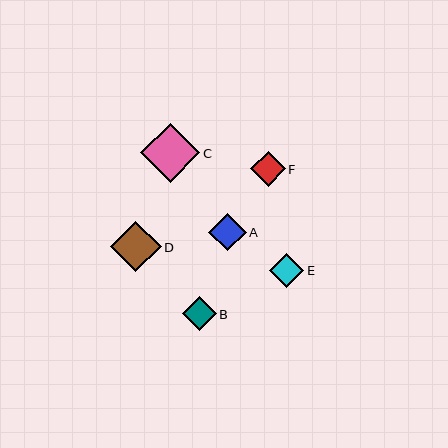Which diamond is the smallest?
Diamond B is the smallest with a size of approximately 34 pixels.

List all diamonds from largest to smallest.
From largest to smallest: C, D, A, F, E, B.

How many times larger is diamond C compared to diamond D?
Diamond C is approximately 1.2 times the size of diamond D.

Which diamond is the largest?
Diamond C is the largest with a size of approximately 59 pixels.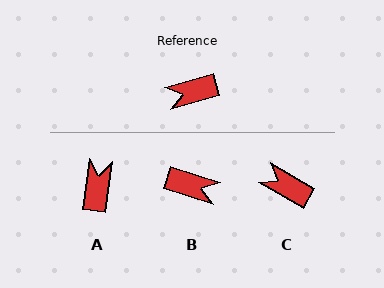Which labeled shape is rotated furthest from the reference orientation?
B, about 147 degrees away.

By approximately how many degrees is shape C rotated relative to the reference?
Approximately 46 degrees clockwise.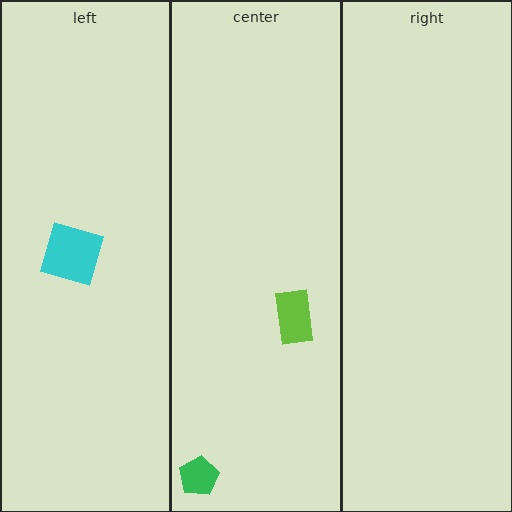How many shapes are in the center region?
2.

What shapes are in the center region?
The green pentagon, the lime rectangle.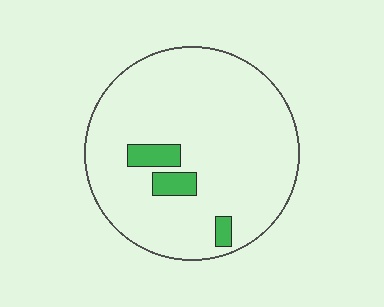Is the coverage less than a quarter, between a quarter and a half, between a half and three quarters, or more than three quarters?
Less than a quarter.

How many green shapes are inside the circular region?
3.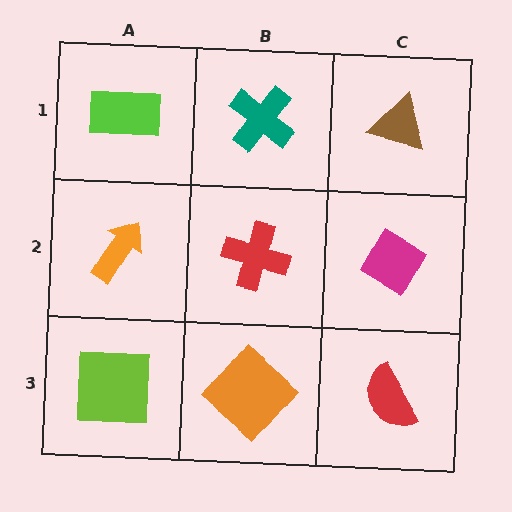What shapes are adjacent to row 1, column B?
A red cross (row 2, column B), a lime rectangle (row 1, column A), a brown triangle (row 1, column C).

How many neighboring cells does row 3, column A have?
2.